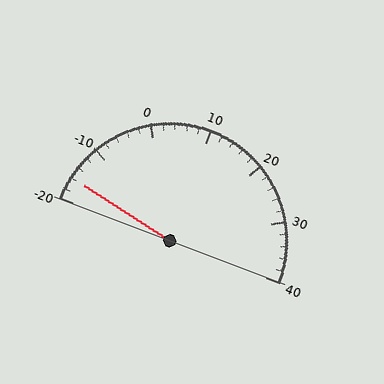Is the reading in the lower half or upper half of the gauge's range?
The reading is in the lower half of the range (-20 to 40).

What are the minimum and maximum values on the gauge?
The gauge ranges from -20 to 40.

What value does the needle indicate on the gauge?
The needle indicates approximately -16.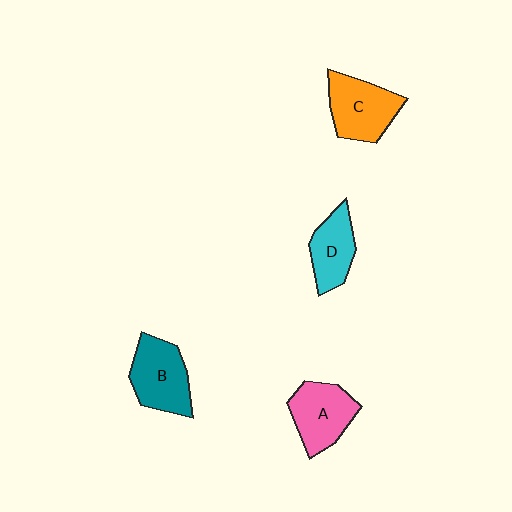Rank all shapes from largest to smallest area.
From largest to smallest: C (orange), B (teal), A (pink), D (cyan).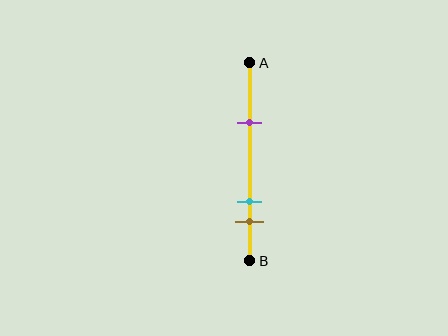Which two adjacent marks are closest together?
The cyan and brown marks are the closest adjacent pair.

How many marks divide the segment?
There are 3 marks dividing the segment.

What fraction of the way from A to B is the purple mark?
The purple mark is approximately 30% (0.3) of the way from A to B.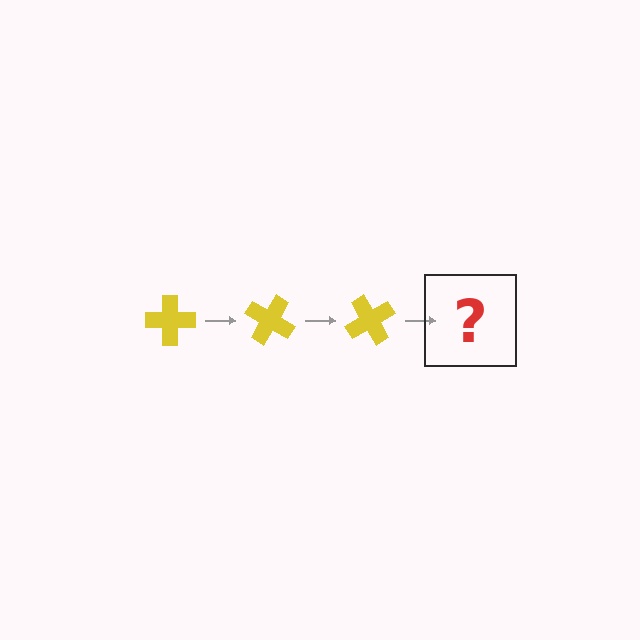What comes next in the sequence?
The next element should be a yellow cross rotated 90 degrees.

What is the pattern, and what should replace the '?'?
The pattern is that the cross rotates 30 degrees each step. The '?' should be a yellow cross rotated 90 degrees.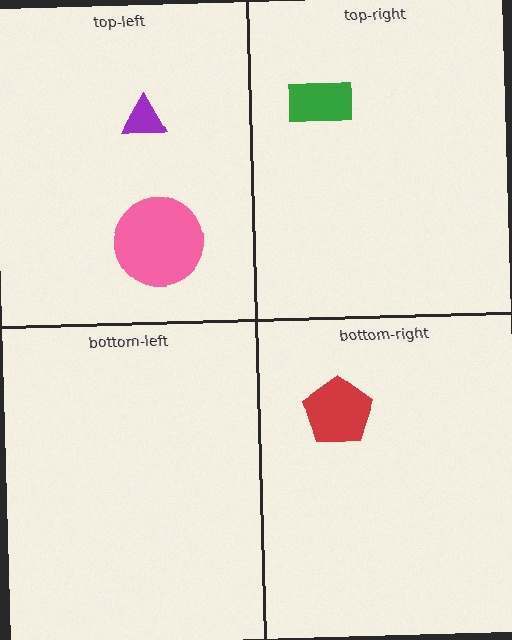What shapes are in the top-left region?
The purple triangle, the pink circle.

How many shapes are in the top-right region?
1.